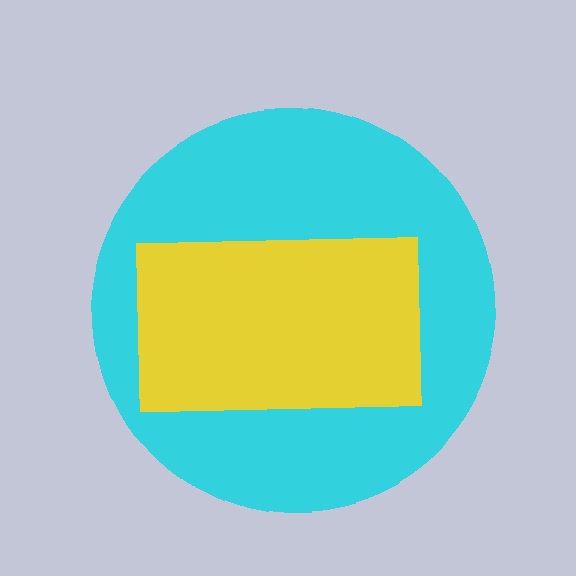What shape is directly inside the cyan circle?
The yellow rectangle.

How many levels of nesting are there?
2.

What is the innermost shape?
The yellow rectangle.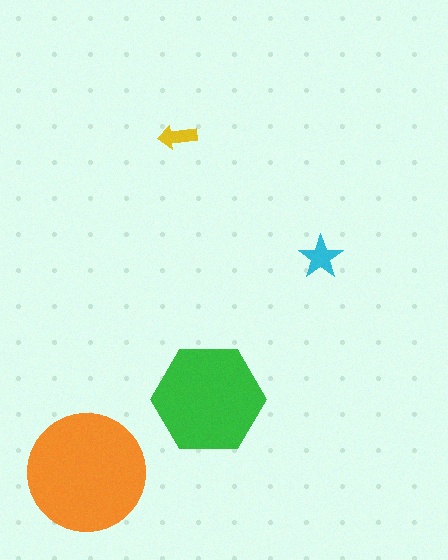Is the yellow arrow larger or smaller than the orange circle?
Smaller.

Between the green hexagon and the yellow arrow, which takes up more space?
The green hexagon.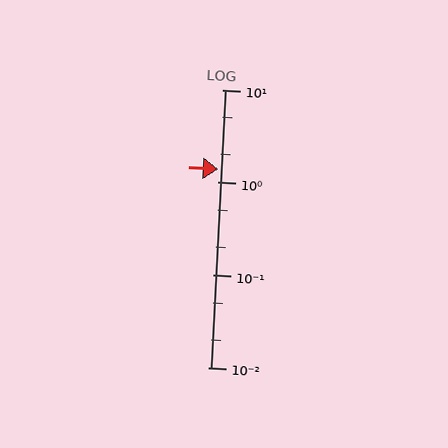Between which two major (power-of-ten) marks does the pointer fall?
The pointer is between 1 and 10.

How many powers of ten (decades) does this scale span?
The scale spans 3 decades, from 0.01 to 10.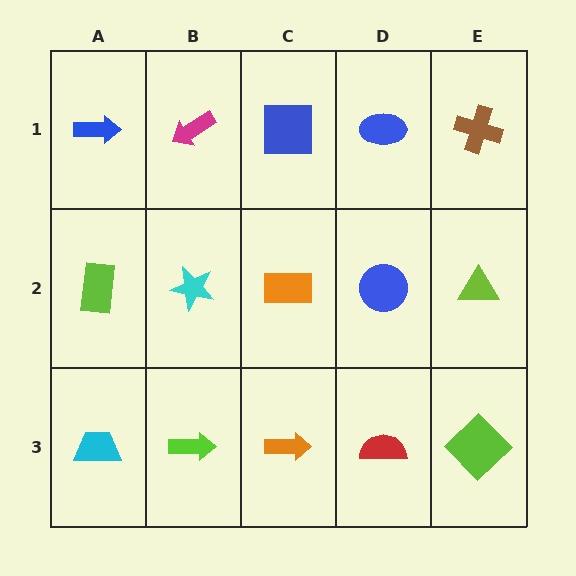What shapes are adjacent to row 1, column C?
An orange rectangle (row 2, column C), a magenta arrow (row 1, column B), a blue ellipse (row 1, column D).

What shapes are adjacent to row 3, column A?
A lime rectangle (row 2, column A), a lime arrow (row 3, column B).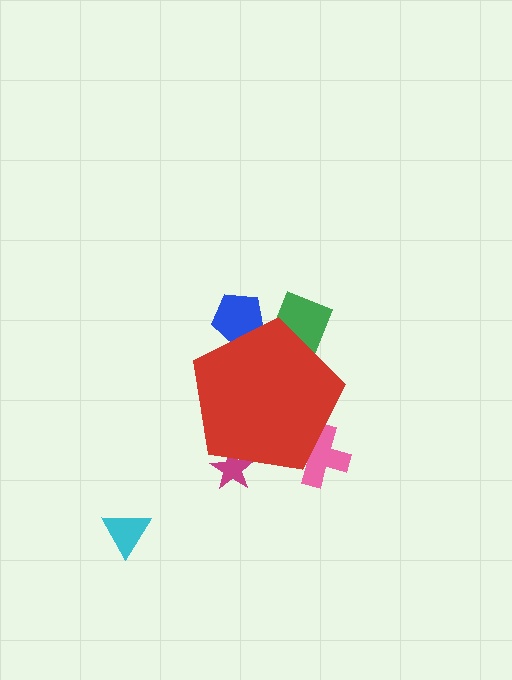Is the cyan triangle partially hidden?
No, the cyan triangle is fully visible.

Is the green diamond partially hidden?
Yes, the green diamond is partially hidden behind the red pentagon.